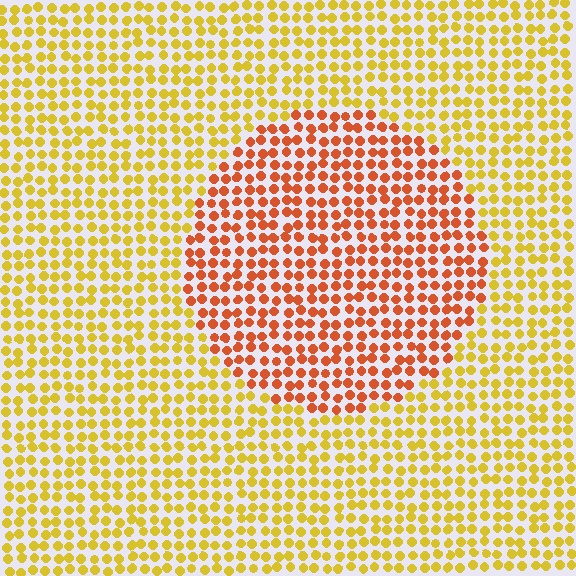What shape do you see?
I see a circle.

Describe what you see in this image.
The image is filled with small yellow elements in a uniform arrangement. A circle-shaped region is visible where the elements are tinted to a slightly different hue, forming a subtle color boundary.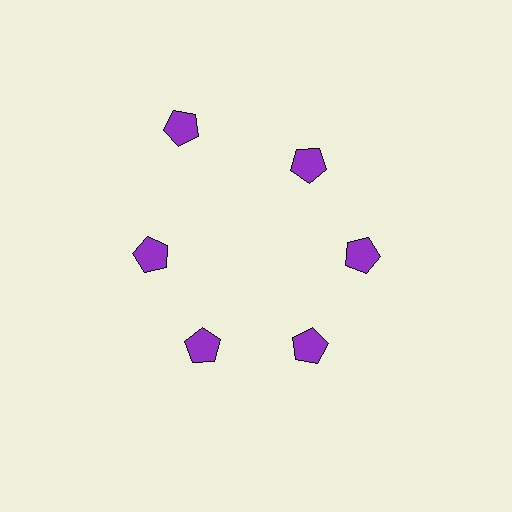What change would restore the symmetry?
The symmetry would be restored by moving it inward, back onto the ring so that all 6 pentagons sit at equal angles and equal distance from the center.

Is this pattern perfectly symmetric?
No. The 6 purple pentagons are arranged in a ring, but one element near the 11 o'clock position is pushed outward from the center, breaking the 6-fold rotational symmetry.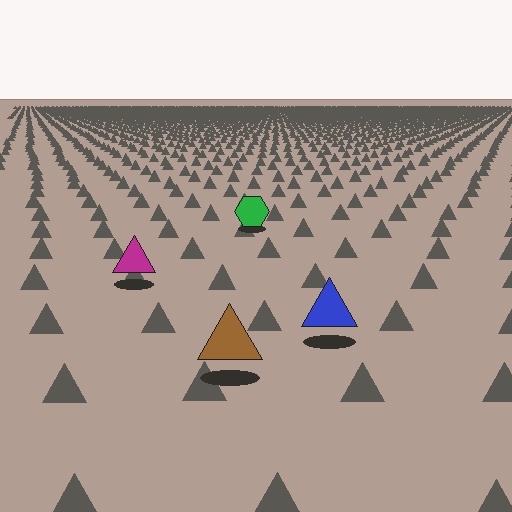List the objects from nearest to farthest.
From nearest to farthest: the brown triangle, the blue triangle, the magenta triangle, the green hexagon.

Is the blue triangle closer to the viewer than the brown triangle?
No. The brown triangle is closer — you can tell from the texture gradient: the ground texture is coarser near it.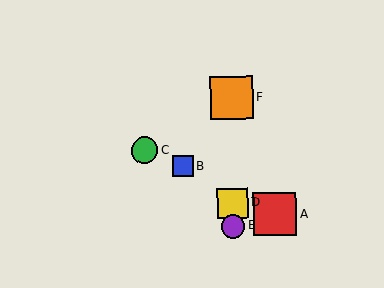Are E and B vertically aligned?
No, E is at x≈233 and B is at x≈183.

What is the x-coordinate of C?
Object C is at x≈145.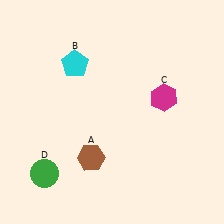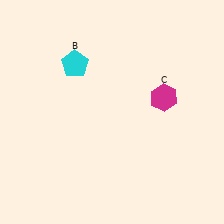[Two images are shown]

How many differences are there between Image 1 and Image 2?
There are 2 differences between the two images.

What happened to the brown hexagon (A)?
The brown hexagon (A) was removed in Image 2. It was in the bottom-left area of Image 1.